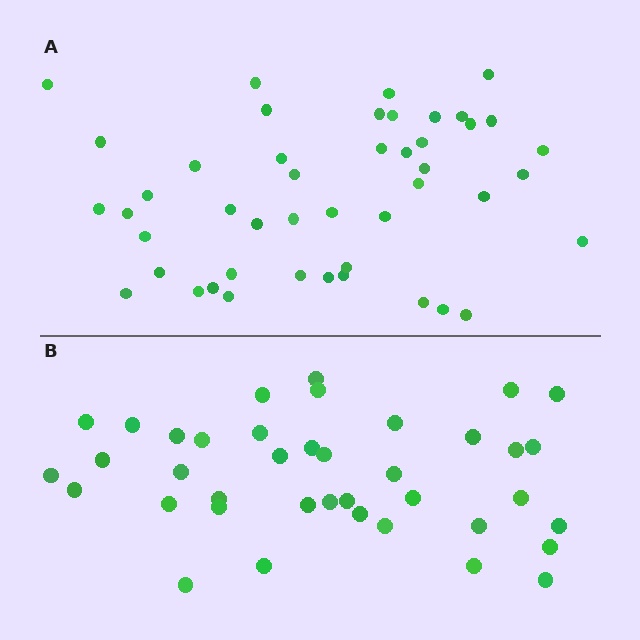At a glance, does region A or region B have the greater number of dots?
Region A (the top region) has more dots.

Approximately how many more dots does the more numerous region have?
Region A has roughly 8 or so more dots than region B.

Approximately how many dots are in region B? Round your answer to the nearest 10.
About 40 dots. (The exact count is 39, which rounds to 40.)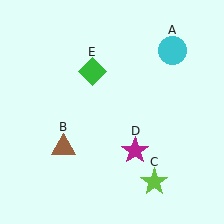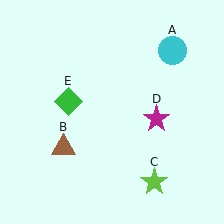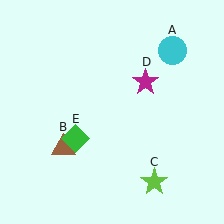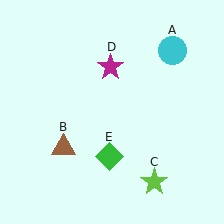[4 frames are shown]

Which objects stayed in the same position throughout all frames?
Cyan circle (object A) and brown triangle (object B) and lime star (object C) remained stationary.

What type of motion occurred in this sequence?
The magenta star (object D), green diamond (object E) rotated counterclockwise around the center of the scene.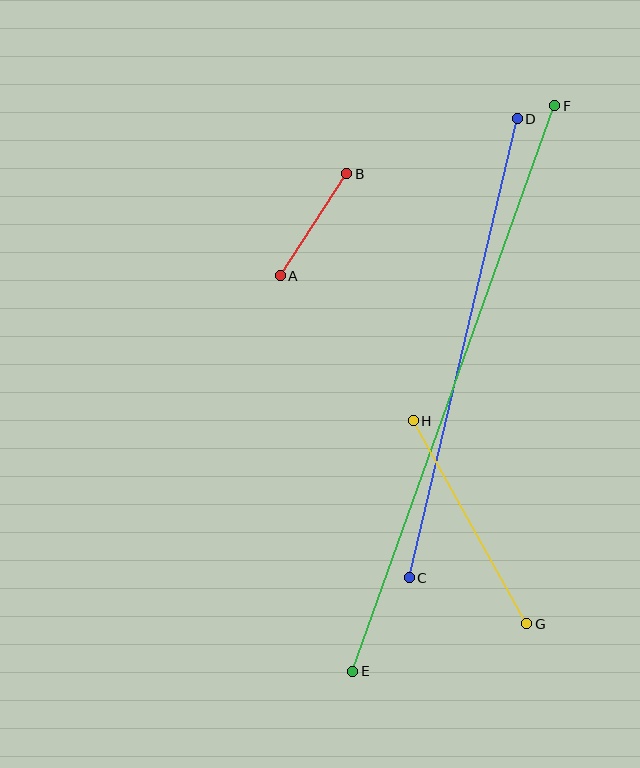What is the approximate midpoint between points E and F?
The midpoint is at approximately (454, 388) pixels.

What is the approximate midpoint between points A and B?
The midpoint is at approximately (313, 225) pixels.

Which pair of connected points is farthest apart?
Points E and F are farthest apart.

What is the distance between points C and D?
The distance is approximately 472 pixels.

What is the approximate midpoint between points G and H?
The midpoint is at approximately (470, 522) pixels.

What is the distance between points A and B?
The distance is approximately 122 pixels.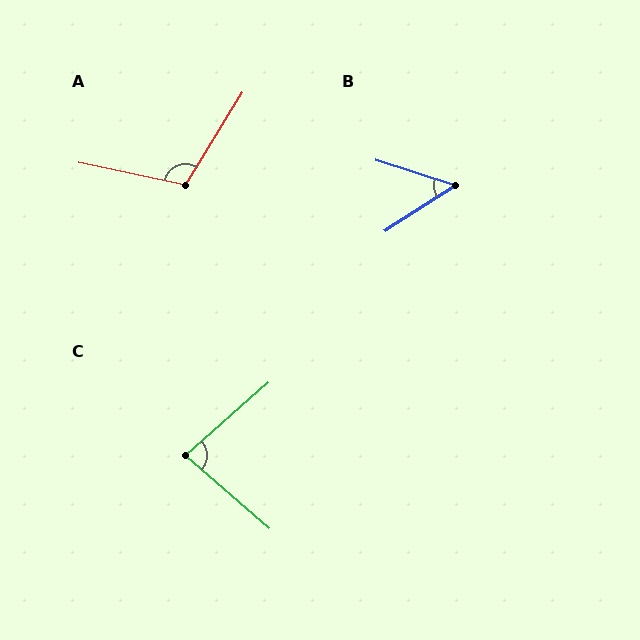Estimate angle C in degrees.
Approximately 83 degrees.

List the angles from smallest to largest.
B (50°), C (83°), A (110°).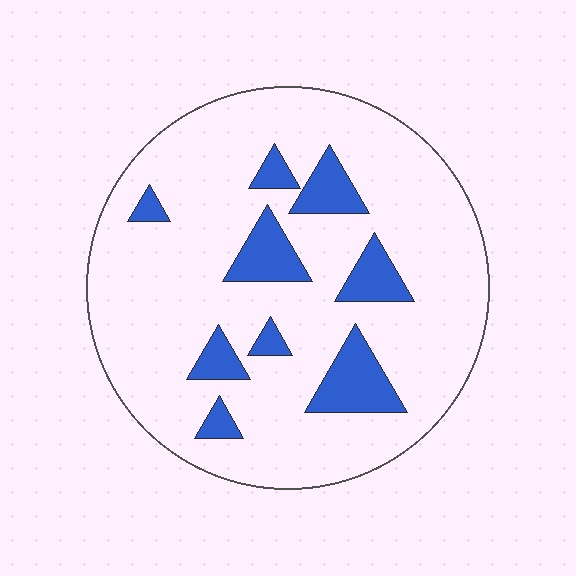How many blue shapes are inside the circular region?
9.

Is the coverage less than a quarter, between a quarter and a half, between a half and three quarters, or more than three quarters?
Less than a quarter.